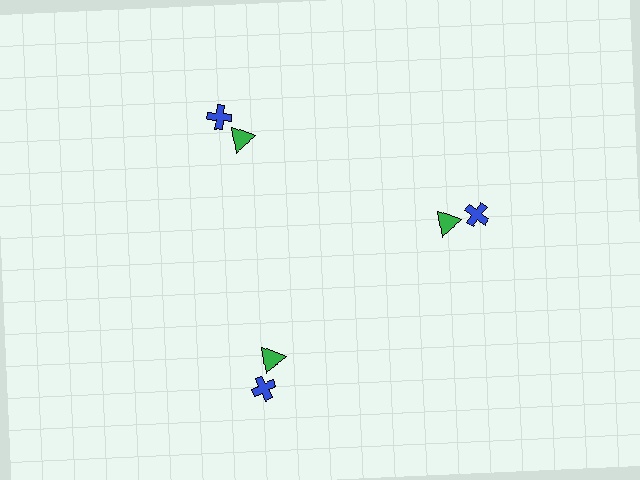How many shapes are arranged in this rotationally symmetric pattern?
There are 6 shapes, arranged in 3 groups of 2.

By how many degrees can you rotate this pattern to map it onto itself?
The pattern maps onto itself every 120 degrees of rotation.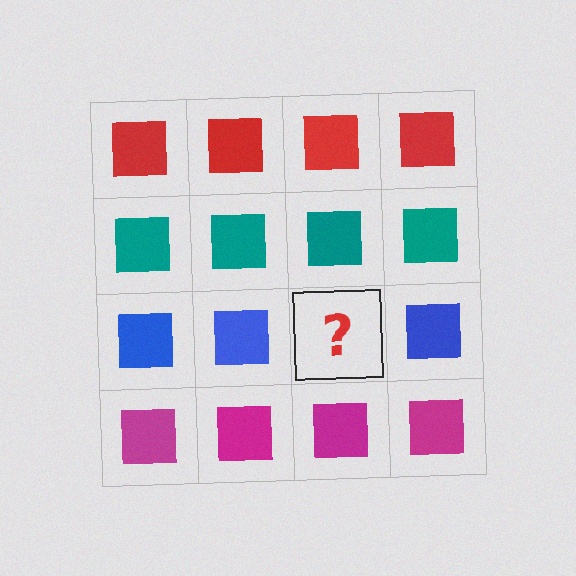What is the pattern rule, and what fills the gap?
The rule is that each row has a consistent color. The gap should be filled with a blue square.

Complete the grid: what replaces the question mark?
The question mark should be replaced with a blue square.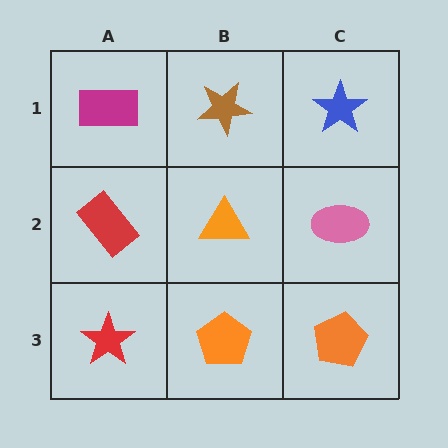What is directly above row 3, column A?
A red rectangle.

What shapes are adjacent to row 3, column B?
An orange triangle (row 2, column B), a red star (row 3, column A), an orange pentagon (row 3, column C).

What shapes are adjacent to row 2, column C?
A blue star (row 1, column C), an orange pentagon (row 3, column C), an orange triangle (row 2, column B).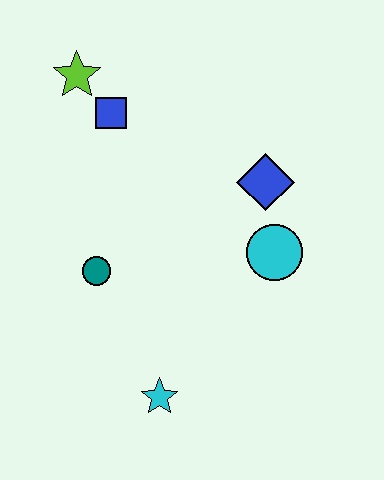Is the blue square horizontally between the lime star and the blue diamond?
Yes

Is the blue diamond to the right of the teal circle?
Yes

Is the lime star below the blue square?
No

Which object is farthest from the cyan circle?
The lime star is farthest from the cyan circle.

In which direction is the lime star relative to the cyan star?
The lime star is above the cyan star.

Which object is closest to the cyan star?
The teal circle is closest to the cyan star.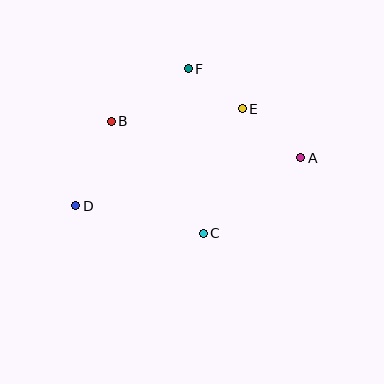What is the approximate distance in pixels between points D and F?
The distance between D and F is approximately 177 pixels.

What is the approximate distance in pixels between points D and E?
The distance between D and E is approximately 193 pixels.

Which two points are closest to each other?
Points E and F are closest to each other.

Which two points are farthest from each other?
Points A and D are farthest from each other.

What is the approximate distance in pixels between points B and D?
The distance between B and D is approximately 91 pixels.